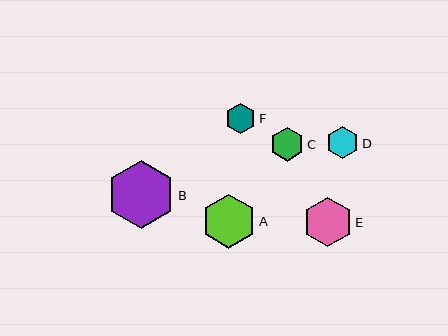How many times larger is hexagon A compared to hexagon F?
Hexagon A is approximately 1.8 times the size of hexagon F.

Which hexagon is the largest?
Hexagon B is the largest with a size of approximately 68 pixels.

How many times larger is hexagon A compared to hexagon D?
Hexagon A is approximately 1.7 times the size of hexagon D.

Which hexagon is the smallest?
Hexagon F is the smallest with a size of approximately 31 pixels.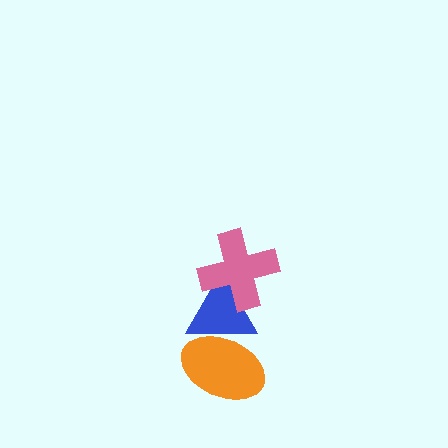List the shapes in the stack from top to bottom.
From top to bottom: the pink cross, the blue triangle, the orange ellipse.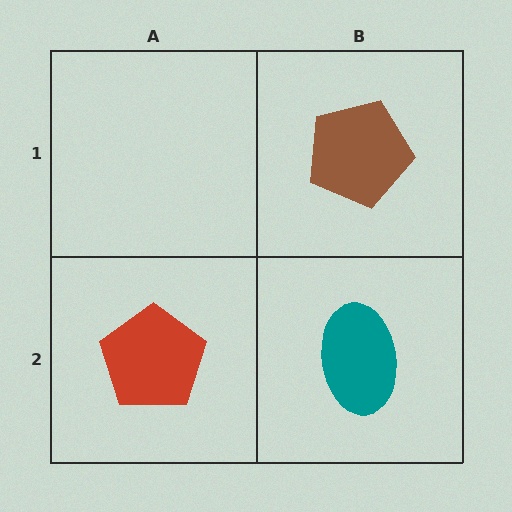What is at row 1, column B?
A brown pentagon.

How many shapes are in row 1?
1 shape.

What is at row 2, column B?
A teal ellipse.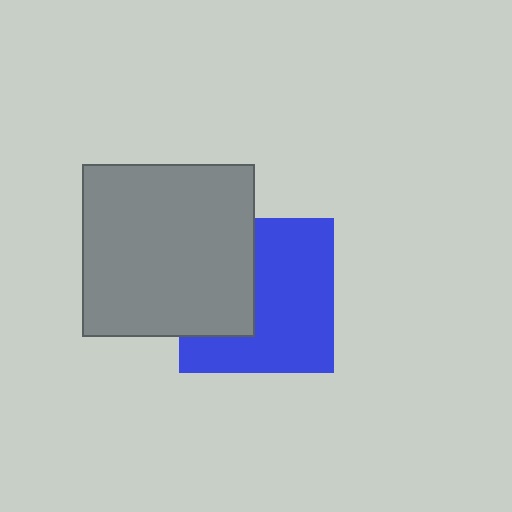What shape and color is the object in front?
The object in front is a gray square.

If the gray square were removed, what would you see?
You would see the complete blue square.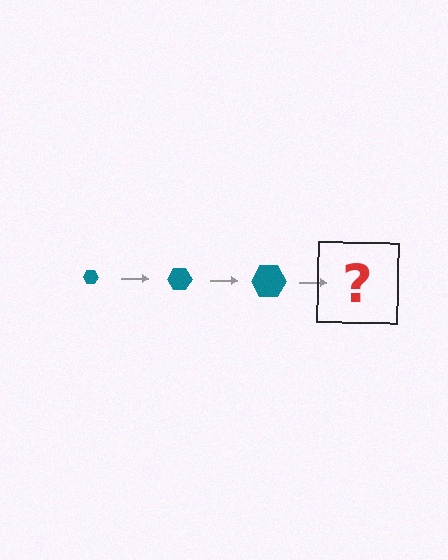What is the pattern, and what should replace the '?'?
The pattern is that the hexagon gets progressively larger each step. The '?' should be a teal hexagon, larger than the previous one.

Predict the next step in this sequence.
The next step is a teal hexagon, larger than the previous one.